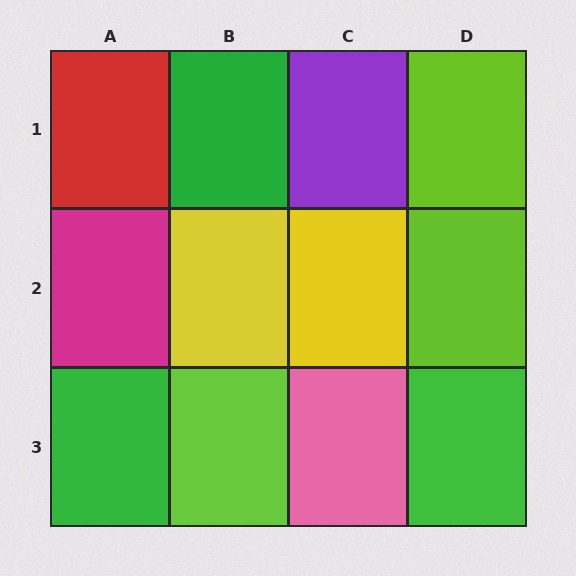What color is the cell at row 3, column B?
Lime.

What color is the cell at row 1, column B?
Green.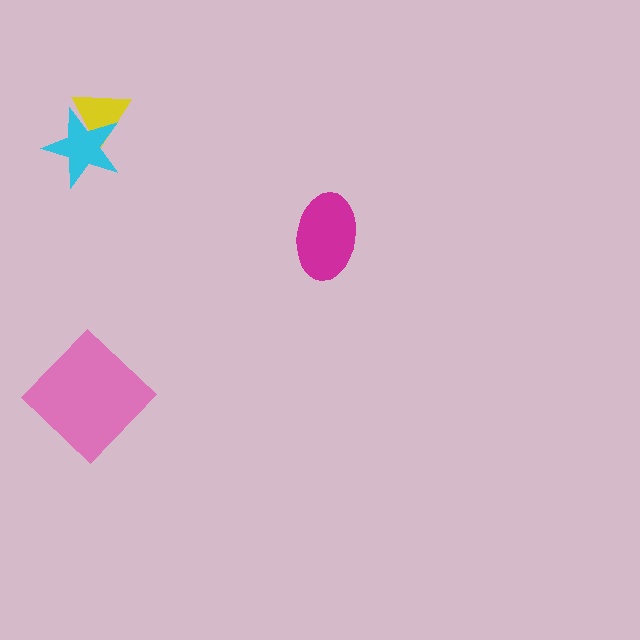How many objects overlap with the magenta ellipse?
0 objects overlap with the magenta ellipse.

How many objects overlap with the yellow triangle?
1 object overlaps with the yellow triangle.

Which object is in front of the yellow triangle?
The cyan star is in front of the yellow triangle.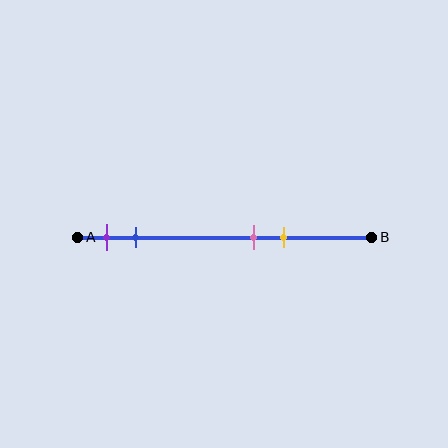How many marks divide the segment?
There are 4 marks dividing the segment.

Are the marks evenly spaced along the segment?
No, the marks are not evenly spaced.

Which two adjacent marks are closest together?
The pink and yellow marks are the closest adjacent pair.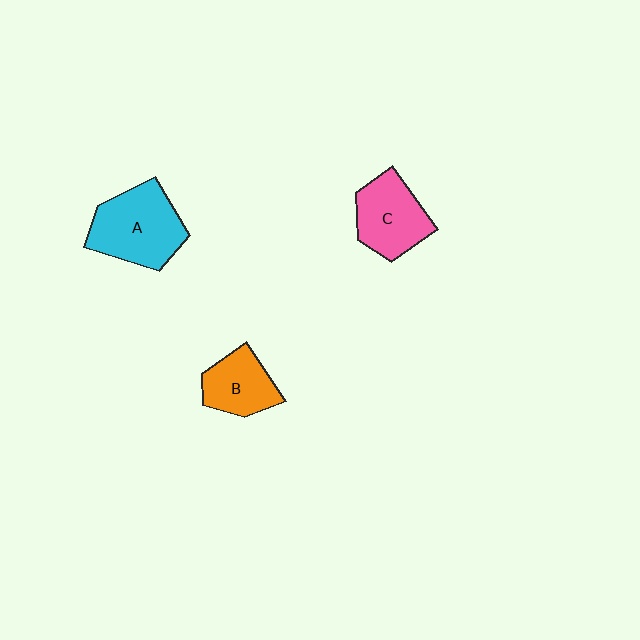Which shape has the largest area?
Shape A (cyan).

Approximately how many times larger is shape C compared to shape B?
Approximately 1.2 times.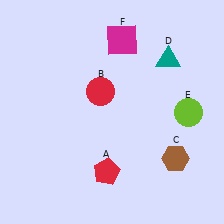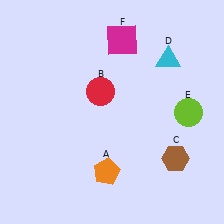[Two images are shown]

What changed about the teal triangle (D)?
In Image 1, D is teal. In Image 2, it changed to cyan.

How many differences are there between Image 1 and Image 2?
There are 2 differences between the two images.